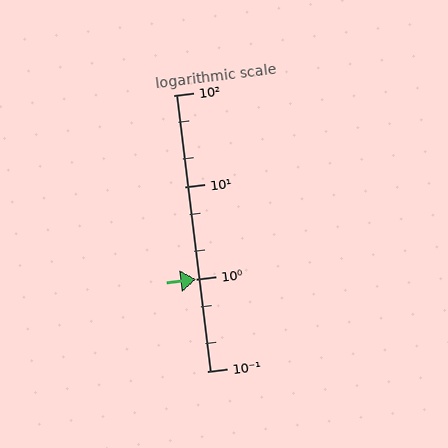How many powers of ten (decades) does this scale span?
The scale spans 3 decades, from 0.1 to 100.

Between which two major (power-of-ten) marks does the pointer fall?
The pointer is between 0.1 and 1.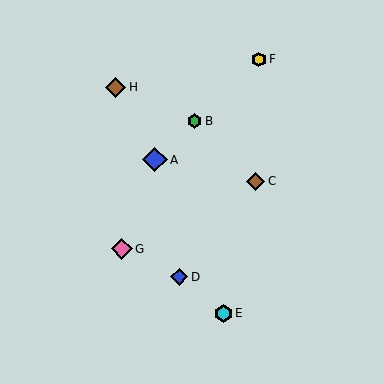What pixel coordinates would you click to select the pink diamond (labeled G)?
Click at (122, 249) to select the pink diamond G.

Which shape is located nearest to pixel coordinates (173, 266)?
The blue diamond (labeled D) at (179, 277) is nearest to that location.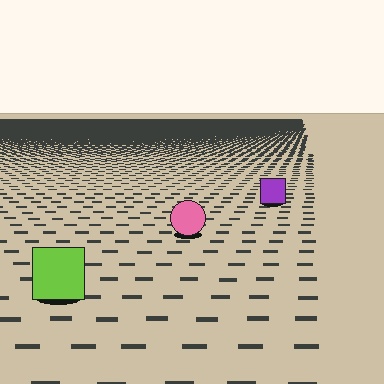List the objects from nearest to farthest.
From nearest to farthest: the lime square, the pink circle, the purple square.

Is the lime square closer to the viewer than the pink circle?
Yes. The lime square is closer — you can tell from the texture gradient: the ground texture is coarser near it.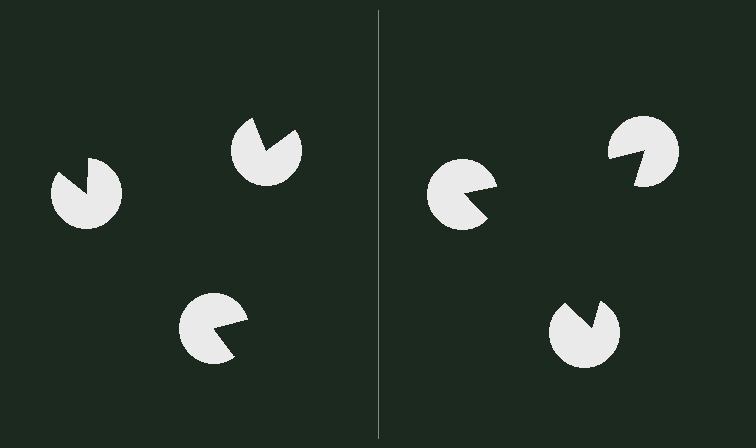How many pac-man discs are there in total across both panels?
6 — 3 on each side.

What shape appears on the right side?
An illusory triangle.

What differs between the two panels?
The pac-man discs are positioned identically on both sides; only the wedge orientations differ. On the right they align to a triangle; on the left they are misaligned.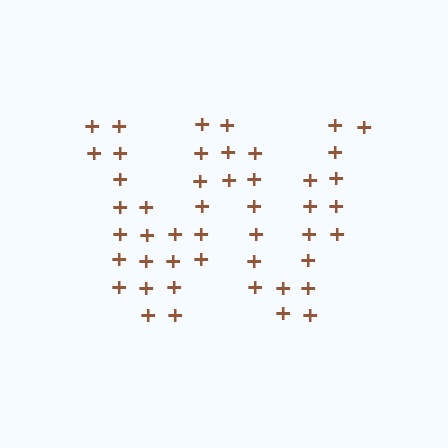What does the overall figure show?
The overall figure shows the letter W.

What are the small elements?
The small elements are plus signs.